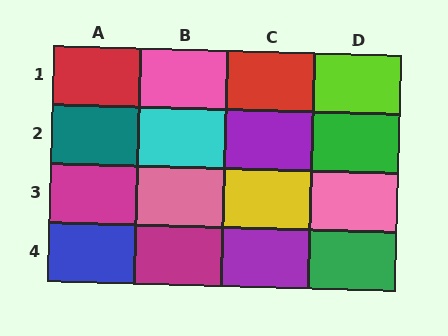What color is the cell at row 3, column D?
Pink.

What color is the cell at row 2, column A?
Teal.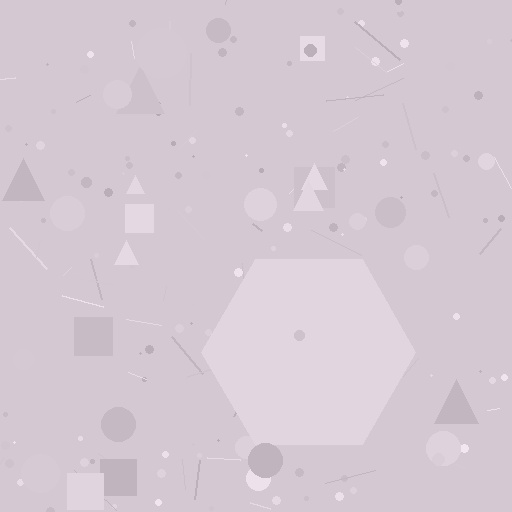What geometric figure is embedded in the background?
A hexagon is embedded in the background.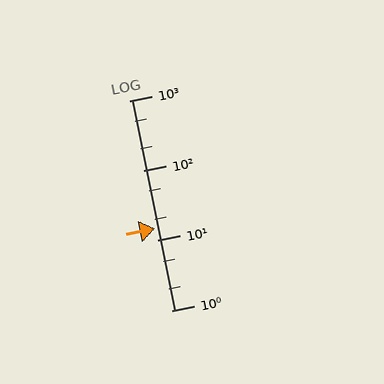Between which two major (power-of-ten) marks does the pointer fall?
The pointer is between 10 and 100.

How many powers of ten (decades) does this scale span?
The scale spans 3 decades, from 1 to 1000.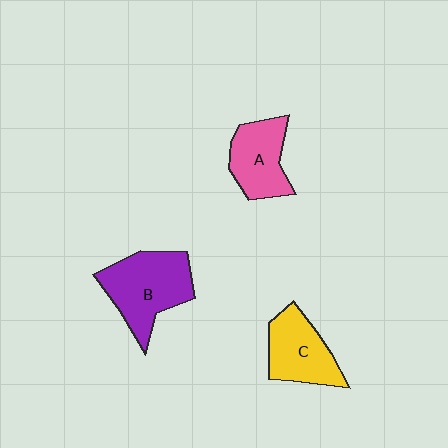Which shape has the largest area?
Shape B (purple).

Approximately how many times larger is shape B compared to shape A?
Approximately 1.4 times.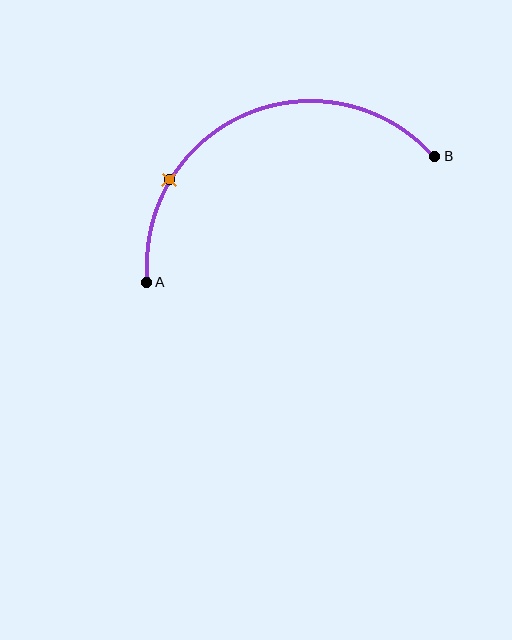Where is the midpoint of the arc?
The arc midpoint is the point on the curve farthest from the straight line joining A and B. It sits above that line.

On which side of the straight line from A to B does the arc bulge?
The arc bulges above the straight line connecting A and B.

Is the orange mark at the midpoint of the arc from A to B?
No. The orange mark lies on the arc but is closer to endpoint A. The arc midpoint would be at the point on the curve equidistant along the arc from both A and B.